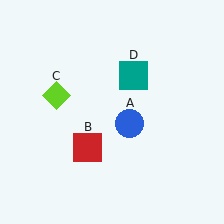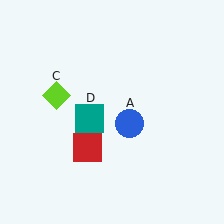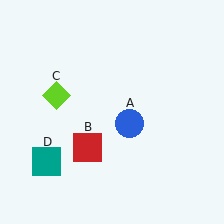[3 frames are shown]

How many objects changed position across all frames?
1 object changed position: teal square (object D).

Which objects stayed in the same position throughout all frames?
Blue circle (object A) and red square (object B) and lime diamond (object C) remained stationary.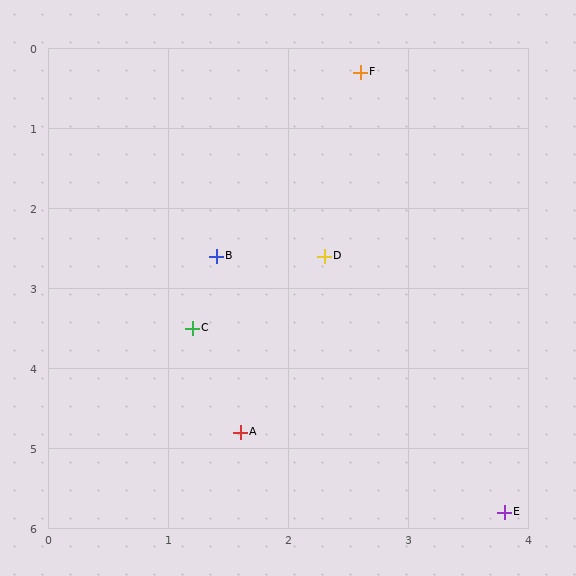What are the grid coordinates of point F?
Point F is at approximately (2.6, 0.3).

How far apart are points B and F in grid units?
Points B and F are about 2.6 grid units apart.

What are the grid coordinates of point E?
Point E is at approximately (3.8, 5.8).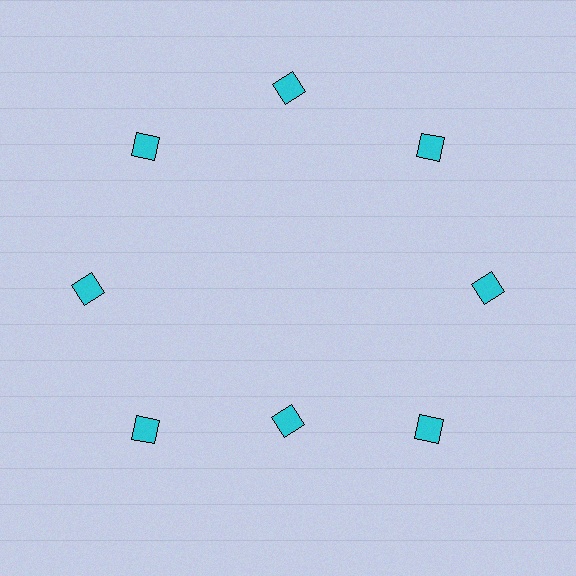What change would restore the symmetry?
The symmetry would be restored by moving it outward, back onto the ring so that all 8 diamonds sit at equal angles and equal distance from the center.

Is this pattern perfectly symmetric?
No. The 8 cyan diamonds are arranged in a ring, but one element near the 6 o'clock position is pulled inward toward the center, breaking the 8-fold rotational symmetry.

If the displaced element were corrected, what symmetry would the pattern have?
It would have 8-fold rotational symmetry — the pattern would map onto itself every 45 degrees.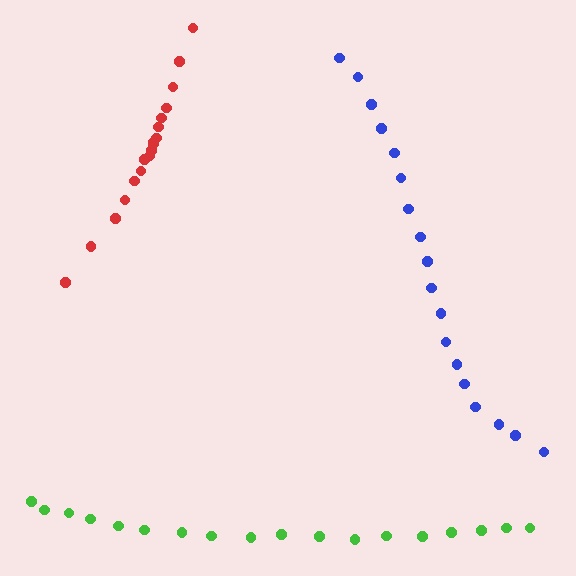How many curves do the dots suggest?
There are 3 distinct paths.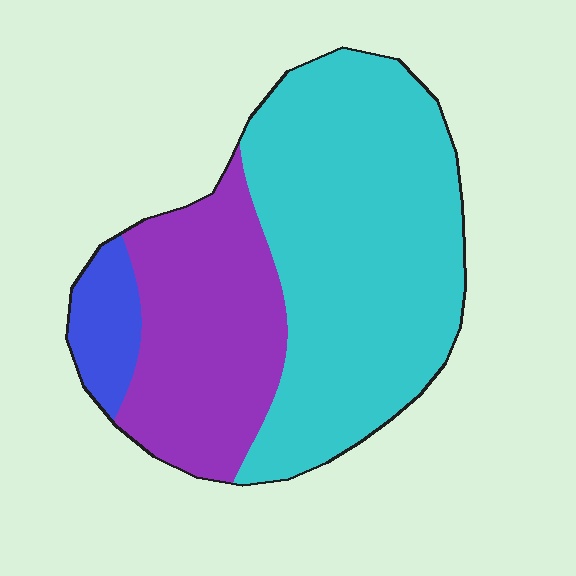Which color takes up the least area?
Blue, at roughly 10%.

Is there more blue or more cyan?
Cyan.